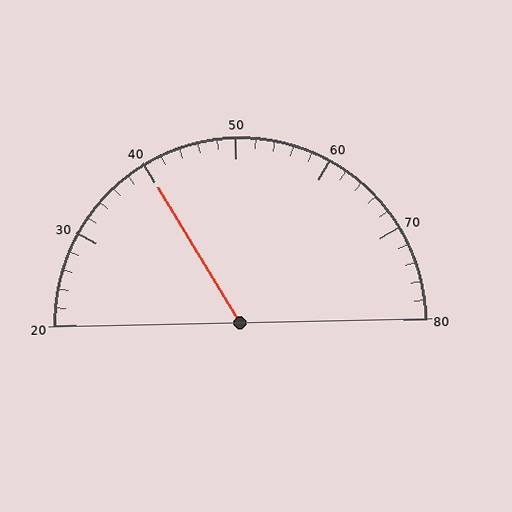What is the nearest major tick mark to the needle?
The nearest major tick mark is 40.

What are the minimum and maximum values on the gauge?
The gauge ranges from 20 to 80.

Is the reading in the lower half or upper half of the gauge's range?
The reading is in the lower half of the range (20 to 80).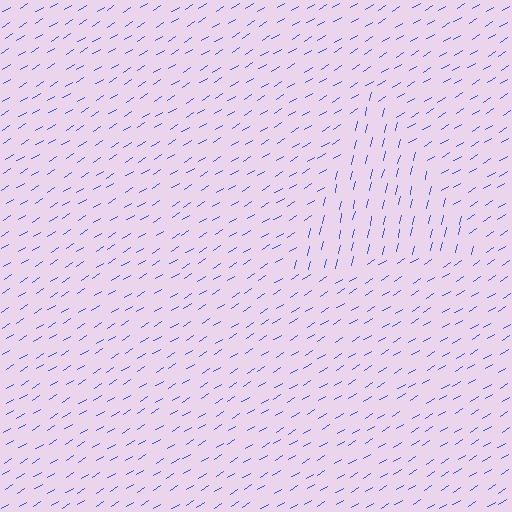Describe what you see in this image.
The image is filled with small blue line segments. A triangle region in the image has lines oriented differently from the surrounding lines, creating a visible texture boundary.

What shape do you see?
I see a triangle.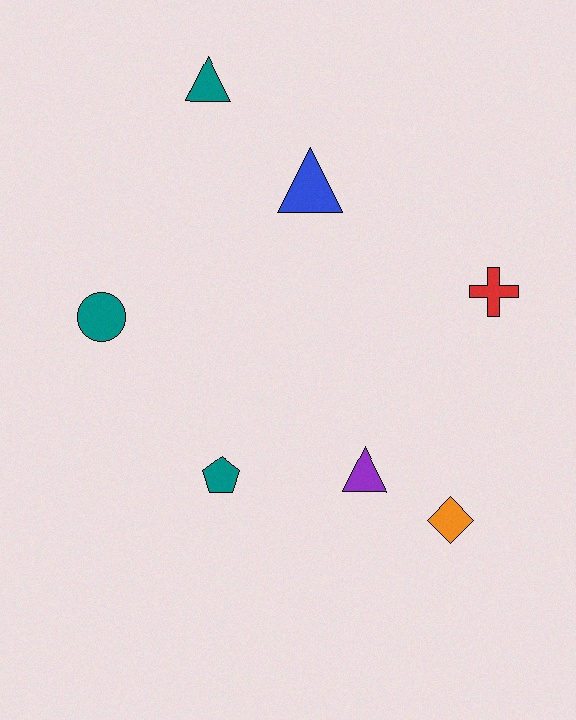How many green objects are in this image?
There are no green objects.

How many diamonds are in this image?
There is 1 diamond.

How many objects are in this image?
There are 7 objects.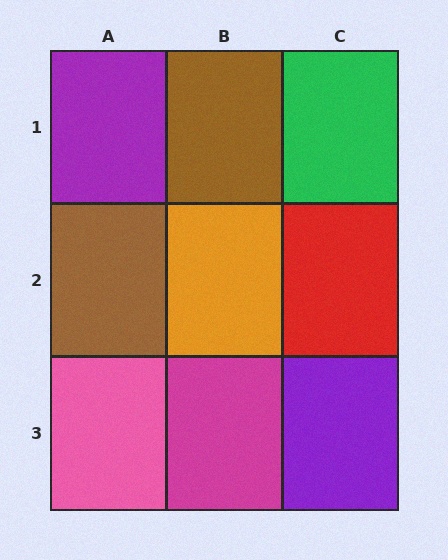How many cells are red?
1 cell is red.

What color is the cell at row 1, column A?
Purple.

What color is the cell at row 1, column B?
Brown.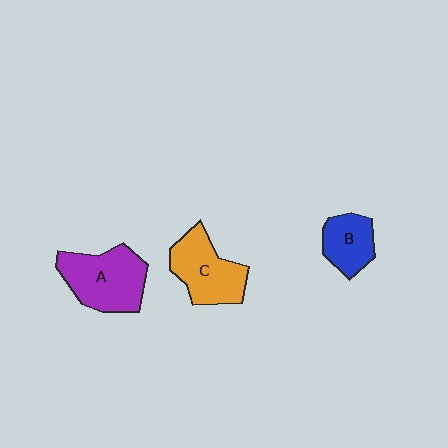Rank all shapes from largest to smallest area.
From largest to smallest: A (purple), C (orange), B (blue).